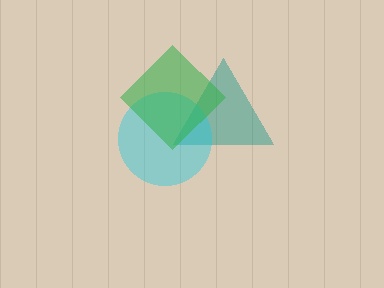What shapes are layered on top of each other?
The layered shapes are: a teal triangle, a cyan circle, a green diamond.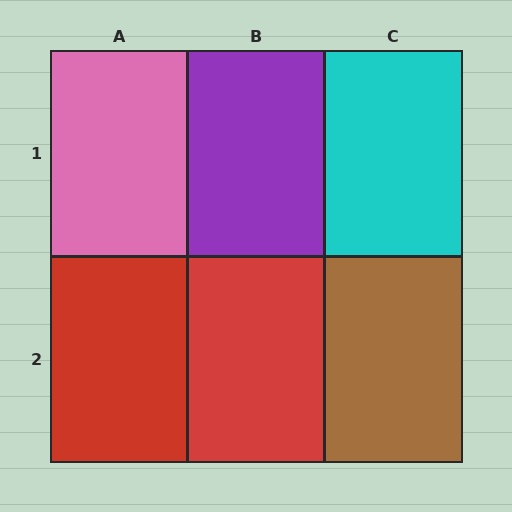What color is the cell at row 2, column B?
Red.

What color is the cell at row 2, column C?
Brown.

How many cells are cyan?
1 cell is cyan.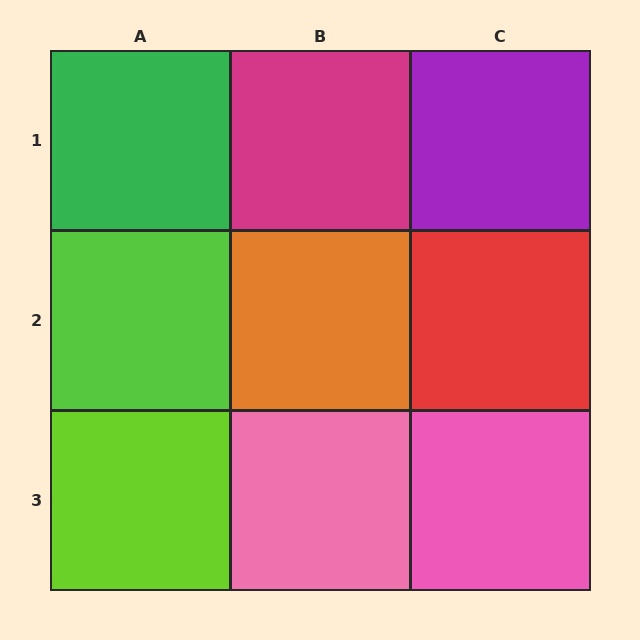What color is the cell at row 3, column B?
Pink.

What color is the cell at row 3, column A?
Lime.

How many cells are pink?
2 cells are pink.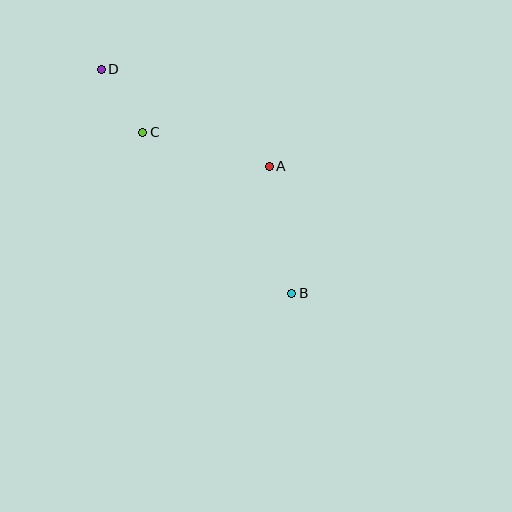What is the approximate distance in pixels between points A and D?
The distance between A and D is approximately 194 pixels.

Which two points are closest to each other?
Points C and D are closest to each other.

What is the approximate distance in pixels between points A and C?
The distance between A and C is approximately 131 pixels.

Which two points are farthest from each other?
Points B and D are farthest from each other.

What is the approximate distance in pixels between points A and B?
The distance between A and B is approximately 129 pixels.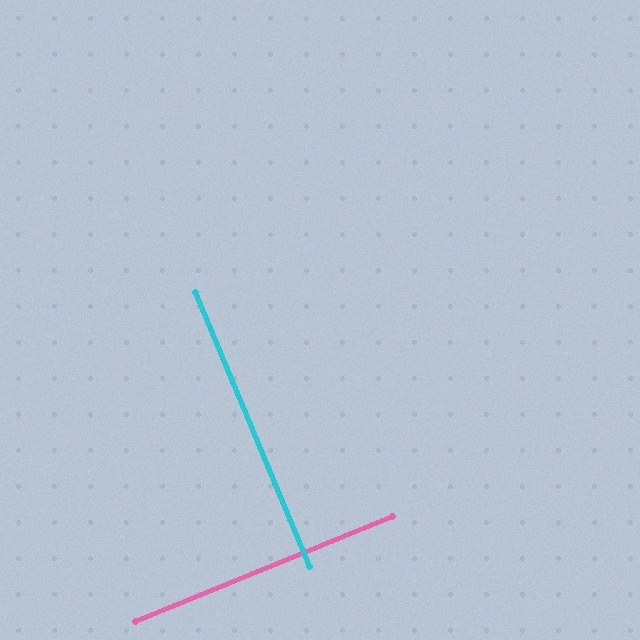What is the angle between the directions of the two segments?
Approximately 90 degrees.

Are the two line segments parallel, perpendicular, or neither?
Perpendicular — they meet at approximately 90°.